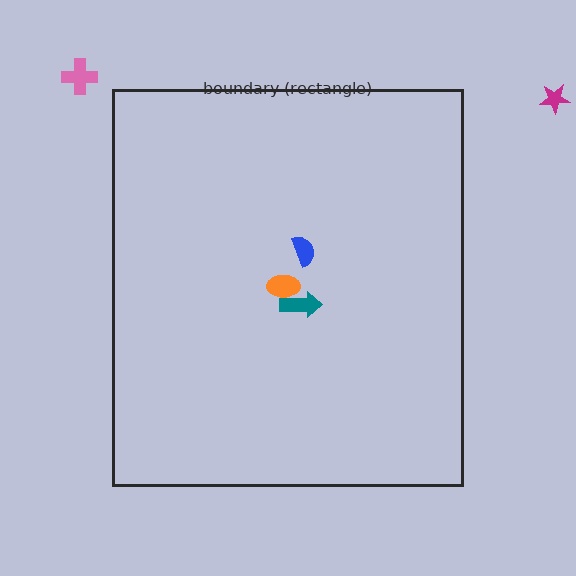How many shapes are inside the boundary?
3 inside, 2 outside.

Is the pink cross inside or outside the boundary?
Outside.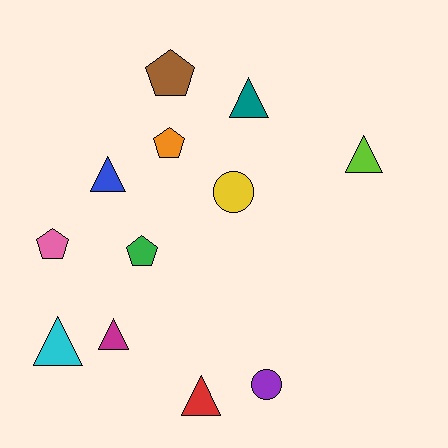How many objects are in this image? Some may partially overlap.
There are 12 objects.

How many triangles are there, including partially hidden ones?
There are 6 triangles.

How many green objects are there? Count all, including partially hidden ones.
There is 1 green object.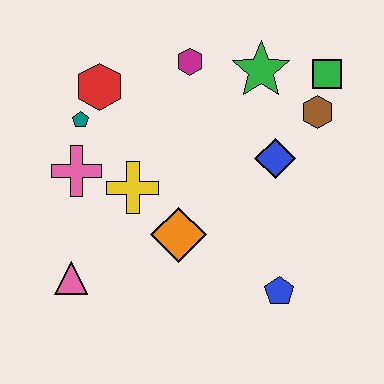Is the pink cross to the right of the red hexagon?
No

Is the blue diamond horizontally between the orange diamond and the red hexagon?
No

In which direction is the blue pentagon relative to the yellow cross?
The blue pentagon is to the right of the yellow cross.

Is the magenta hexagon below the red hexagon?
No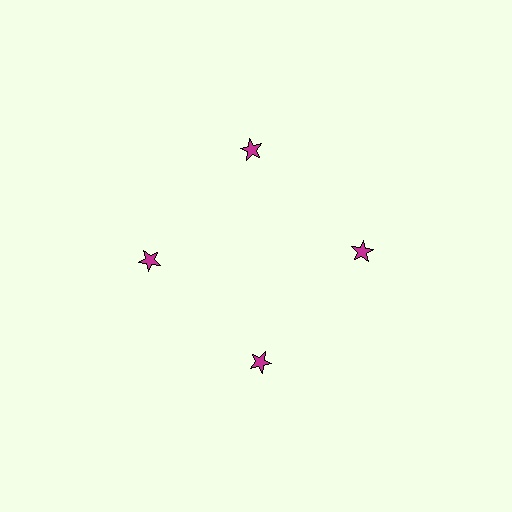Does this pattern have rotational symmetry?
Yes, this pattern has 4-fold rotational symmetry. It looks the same after rotating 90 degrees around the center.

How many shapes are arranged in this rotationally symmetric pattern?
There are 4 shapes, arranged in 4 groups of 1.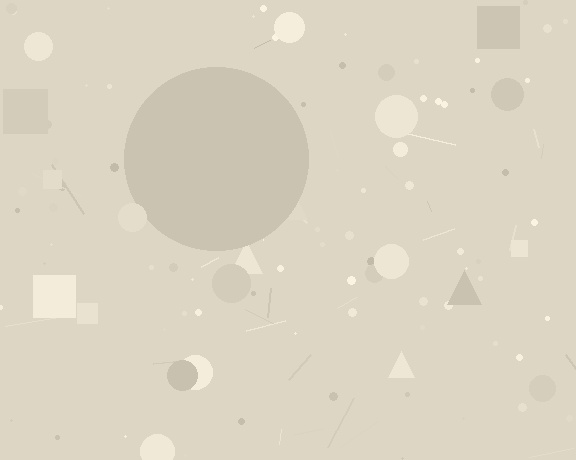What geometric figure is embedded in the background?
A circle is embedded in the background.